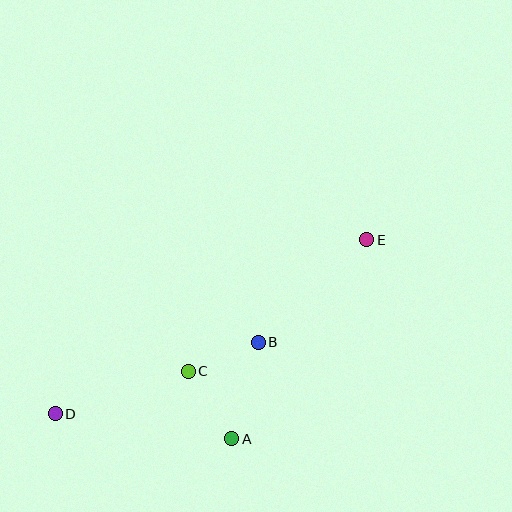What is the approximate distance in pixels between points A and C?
The distance between A and C is approximately 80 pixels.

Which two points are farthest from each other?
Points D and E are farthest from each other.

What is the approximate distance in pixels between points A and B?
The distance between A and B is approximately 100 pixels.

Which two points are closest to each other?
Points B and C are closest to each other.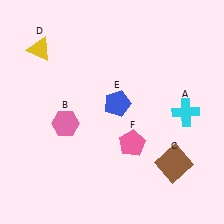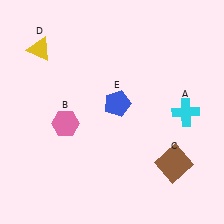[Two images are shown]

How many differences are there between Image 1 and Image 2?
There is 1 difference between the two images.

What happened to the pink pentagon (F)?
The pink pentagon (F) was removed in Image 2. It was in the bottom-right area of Image 1.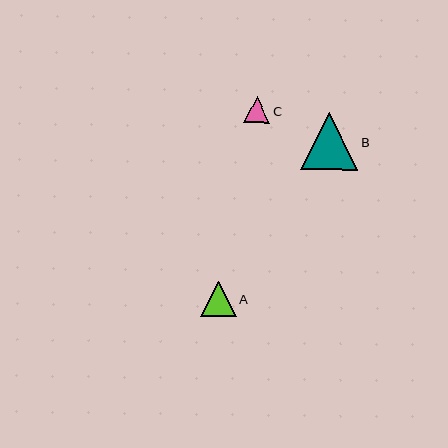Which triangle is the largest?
Triangle B is the largest with a size of approximately 57 pixels.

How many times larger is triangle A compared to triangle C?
Triangle A is approximately 1.4 times the size of triangle C.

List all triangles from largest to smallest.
From largest to smallest: B, A, C.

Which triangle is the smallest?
Triangle C is the smallest with a size of approximately 26 pixels.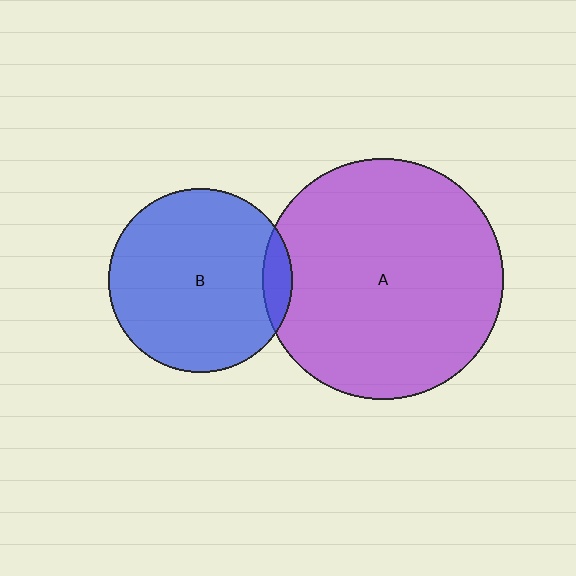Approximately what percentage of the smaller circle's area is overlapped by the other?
Approximately 10%.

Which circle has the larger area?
Circle A (purple).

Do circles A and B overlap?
Yes.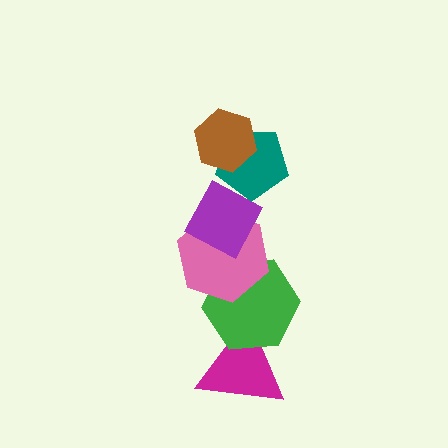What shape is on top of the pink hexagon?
The purple diamond is on top of the pink hexagon.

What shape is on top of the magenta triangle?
The green hexagon is on top of the magenta triangle.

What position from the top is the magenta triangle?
The magenta triangle is 6th from the top.